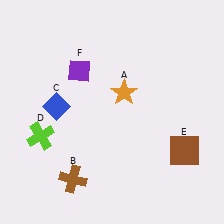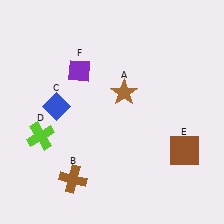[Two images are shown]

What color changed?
The star (A) changed from orange in Image 1 to brown in Image 2.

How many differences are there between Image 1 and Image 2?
There is 1 difference between the two images.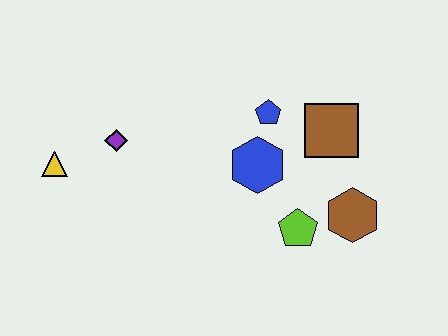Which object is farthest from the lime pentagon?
The yellow triangle is farthest from the lime pentagon.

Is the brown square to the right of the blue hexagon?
Yes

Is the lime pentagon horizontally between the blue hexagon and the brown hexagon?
Yes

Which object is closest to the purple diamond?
The yellow triangle is closest to the purple diamond.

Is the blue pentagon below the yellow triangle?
No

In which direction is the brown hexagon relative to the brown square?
The brown hexagon is below the brown square.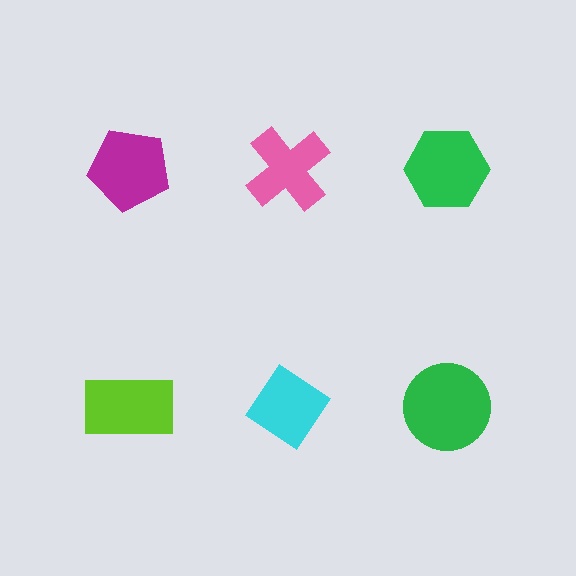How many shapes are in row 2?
3 shapes.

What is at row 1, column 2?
A pink cross.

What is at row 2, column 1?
A lime rectangle.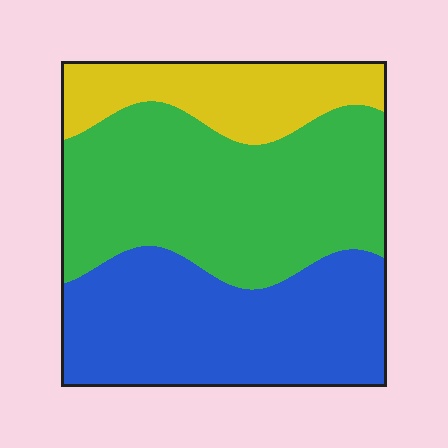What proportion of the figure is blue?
Blue covers 37% of the figure.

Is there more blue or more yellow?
Blue.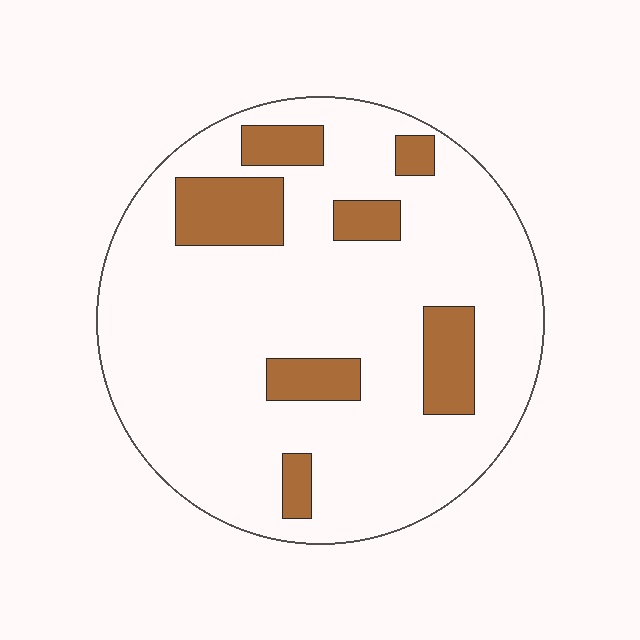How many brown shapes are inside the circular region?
7.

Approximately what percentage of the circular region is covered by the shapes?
Approximately 15%.